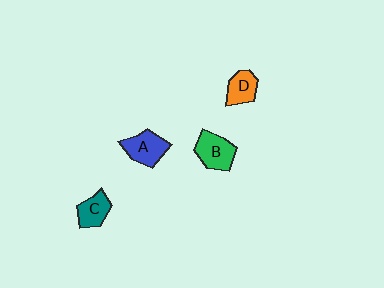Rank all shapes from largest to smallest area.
From largest to smallest: B (green), A (blue), C (teal), D (orange).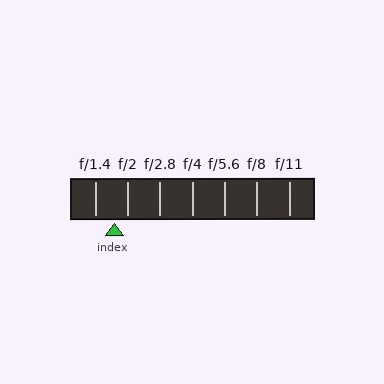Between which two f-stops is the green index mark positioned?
The index mark is between f/1.4 and f/2.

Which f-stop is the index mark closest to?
The index mark is closest to f/2.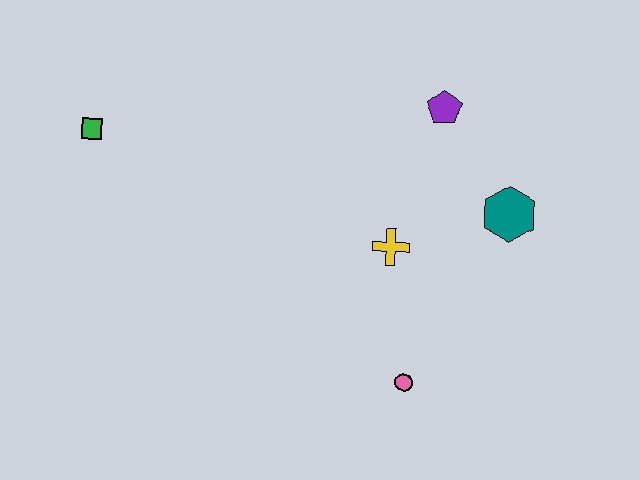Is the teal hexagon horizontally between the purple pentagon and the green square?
No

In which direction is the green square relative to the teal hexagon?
The green square is to the left of the teal hexagon.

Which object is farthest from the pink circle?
The green square is farthest from the pink circle.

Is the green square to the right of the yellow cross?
No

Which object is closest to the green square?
The yellow cross is closest to the green square.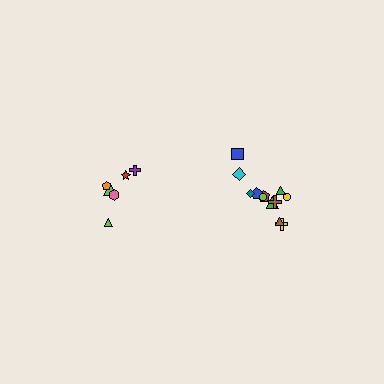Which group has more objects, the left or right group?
The right group.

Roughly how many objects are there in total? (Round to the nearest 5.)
Roughly 20 objects in total.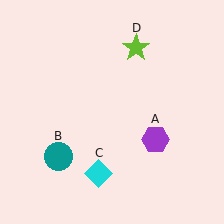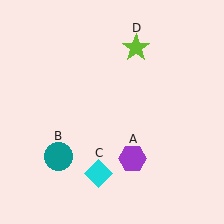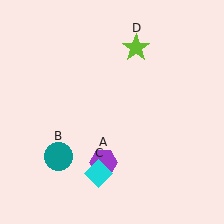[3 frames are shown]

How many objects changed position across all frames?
1 object changed position: purple hexagon (object A).